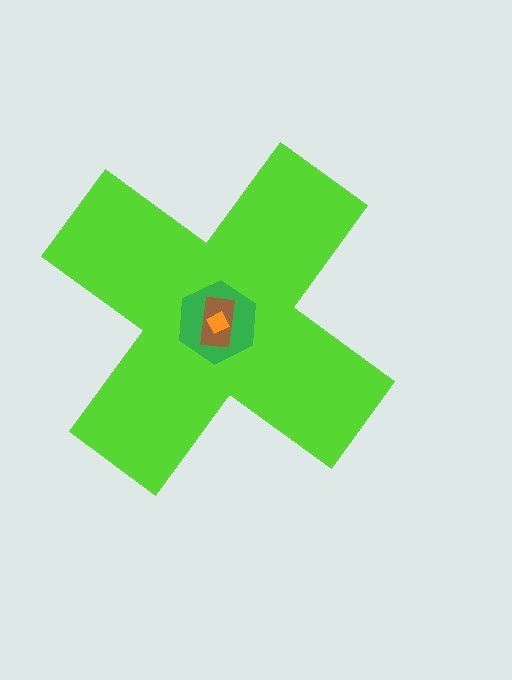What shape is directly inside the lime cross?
The green hexagon.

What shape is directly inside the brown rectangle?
The orange diamond.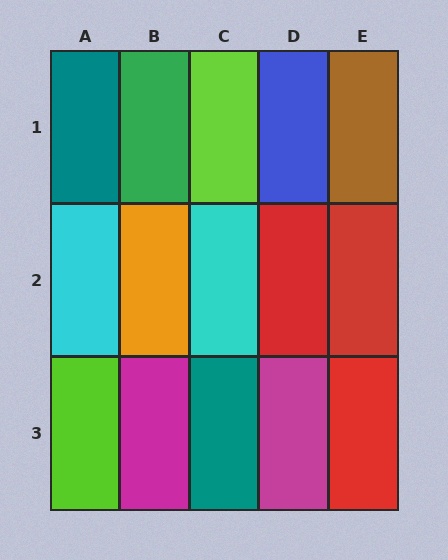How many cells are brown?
1 cell is brown.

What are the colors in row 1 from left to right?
Teal, green, lime, blue, brown.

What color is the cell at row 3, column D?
Magenta.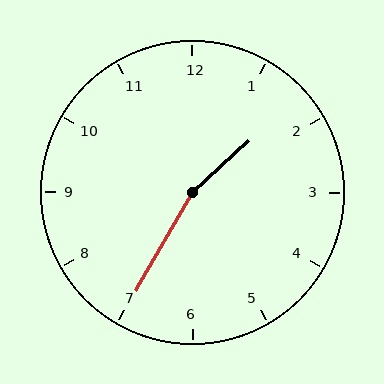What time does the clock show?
1:35.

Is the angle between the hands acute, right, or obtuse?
It is obtuse.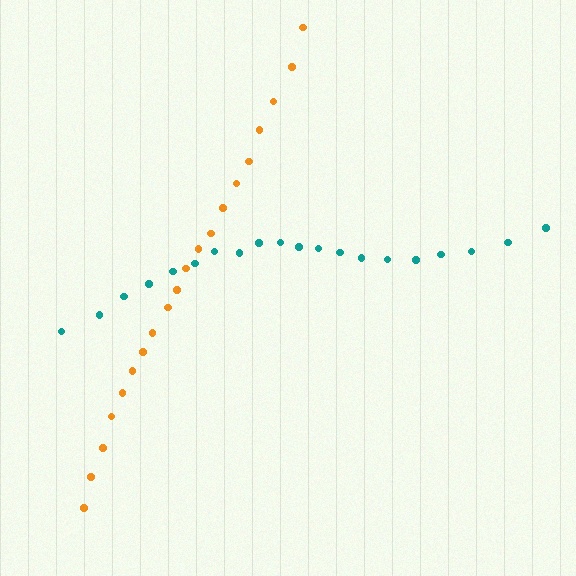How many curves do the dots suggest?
There are 2 distinct paths.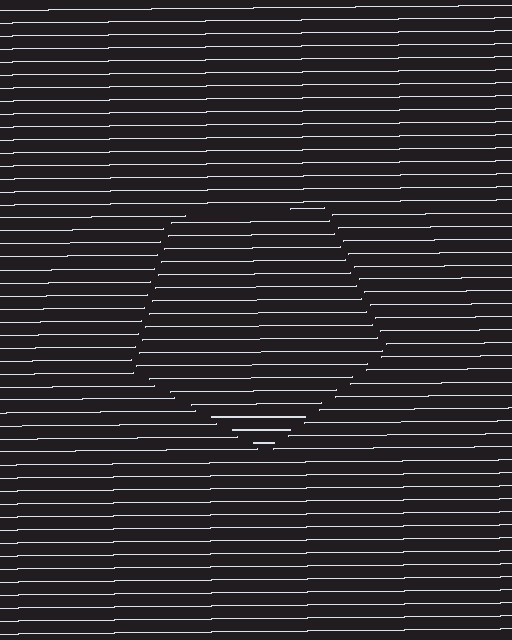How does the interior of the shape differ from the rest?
The interior of the shape contains the same grating, shifted by half a period — the contour is defined by the phase discontinuity where line-ends from the inner and outer gratings abut.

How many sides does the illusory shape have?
5 sides — the line-ends trace a pentagon.